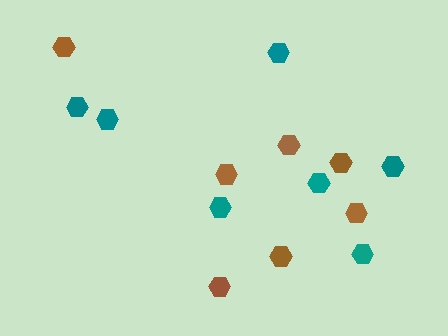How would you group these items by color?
There are 2 groups: one group of teal hexagons (7) and one group of brown hexagons (7).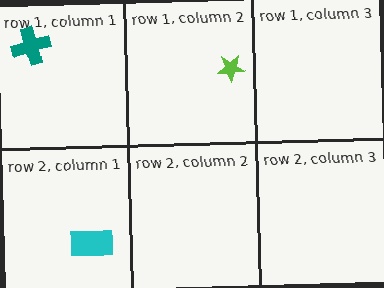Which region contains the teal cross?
The row 1, column 1 region.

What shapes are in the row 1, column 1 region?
The teal cross.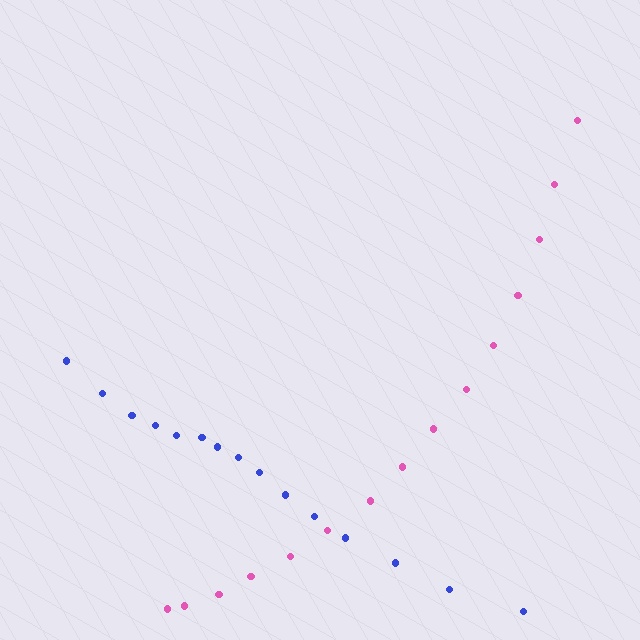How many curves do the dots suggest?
There are 2 distinct paths.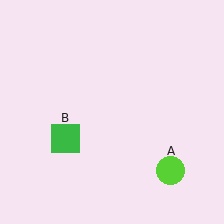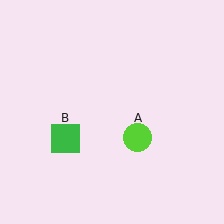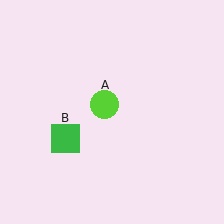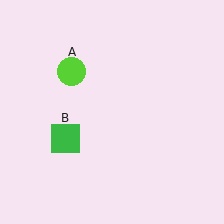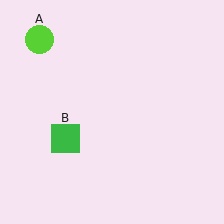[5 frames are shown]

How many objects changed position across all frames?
1 object changed position: lime circle (object A).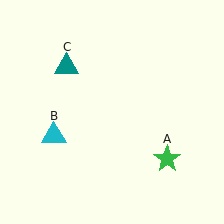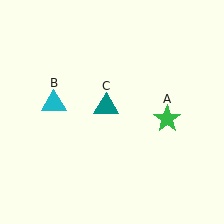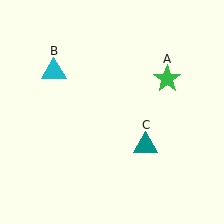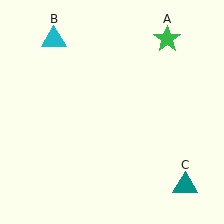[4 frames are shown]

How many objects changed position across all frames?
3 objects changed position: green star (object A), cyan triangle (object B), teal triangle (object C).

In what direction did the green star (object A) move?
The green star (object A) moved up.